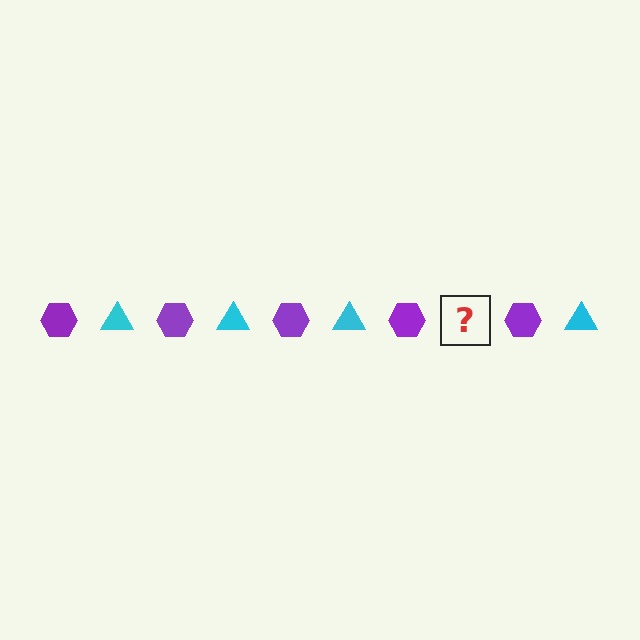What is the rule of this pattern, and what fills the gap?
The rule is that the pattern alternates between purple hexagon and cyan triangle. The gap should be filled with a cyan triangle.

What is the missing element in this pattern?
The missing element is a cyan triangle.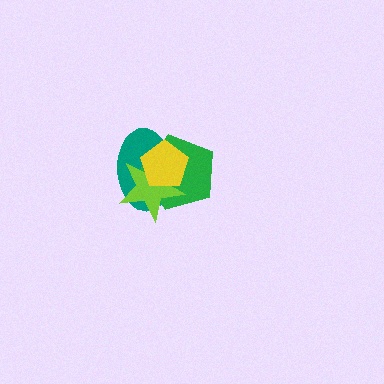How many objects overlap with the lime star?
3 objects overlap with the lime star.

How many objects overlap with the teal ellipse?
3 objects overlap with the teal ellipse.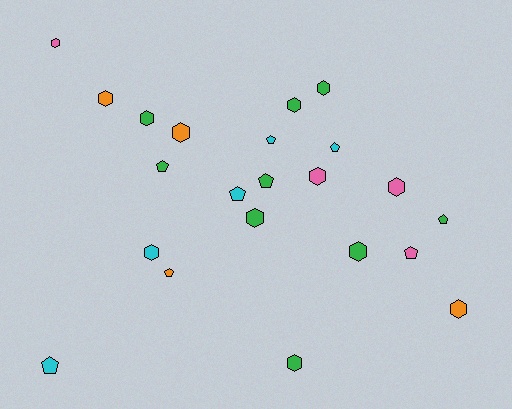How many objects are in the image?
There are 22 objects.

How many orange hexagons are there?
There are 3 orange hexagons.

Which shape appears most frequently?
Hexagon, with 13 objects.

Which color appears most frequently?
Green, with 9 objects.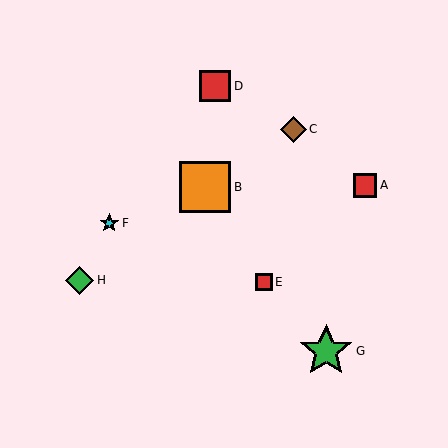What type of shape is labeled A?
Shape A is a red square.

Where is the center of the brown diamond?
The center of the brown diamond is at (294, 129).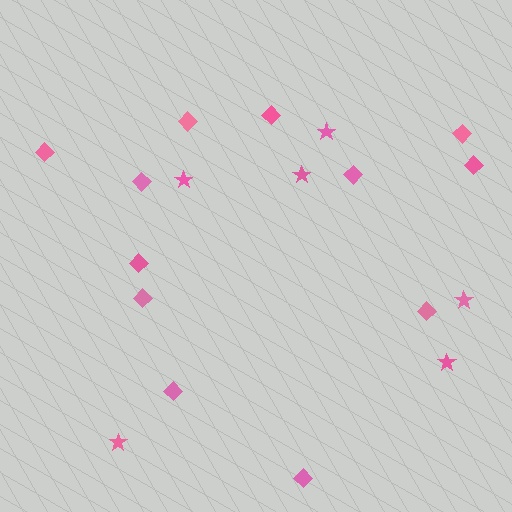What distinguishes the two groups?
There are 2 groups: one group of stars (6) and one group of diamonds (12).